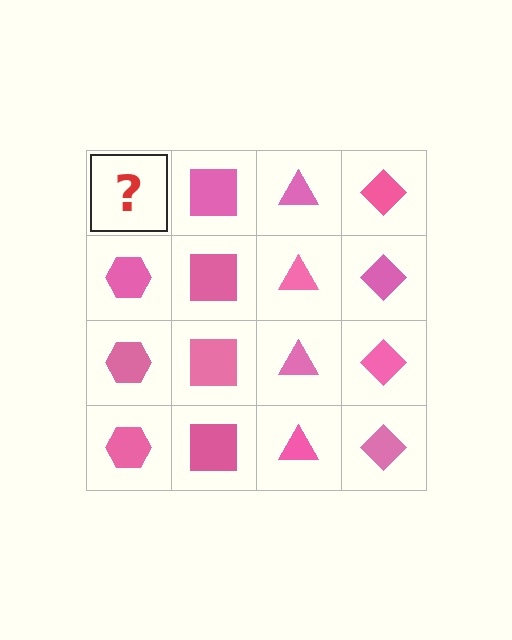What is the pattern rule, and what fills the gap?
The rule is that each column has a consistent shape. The gap should be filled with a pink hexagon.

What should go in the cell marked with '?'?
The missing cell should contain a pink hexagon.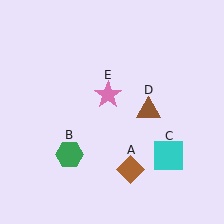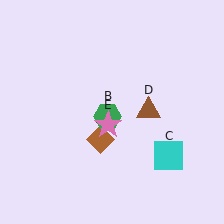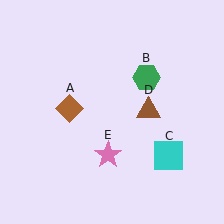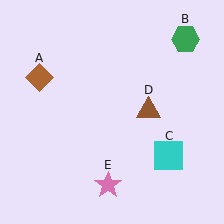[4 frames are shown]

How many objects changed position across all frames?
3 objects changed position: brown diamond (object A), green hexagon (object B), pink star (object E).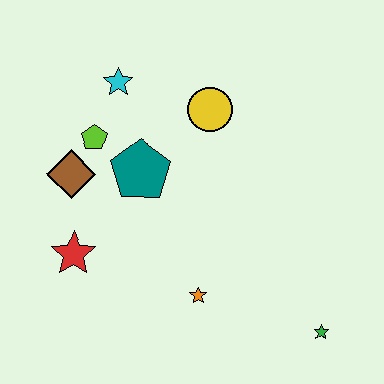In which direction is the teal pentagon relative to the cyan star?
The teal pentagon is below the cyan star.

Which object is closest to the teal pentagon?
The lime pentagon is closest to the teal pentagon.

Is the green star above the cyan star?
No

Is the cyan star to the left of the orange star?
Yes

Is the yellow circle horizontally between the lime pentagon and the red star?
No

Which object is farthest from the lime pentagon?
The green star is farthest from the lime pentagon.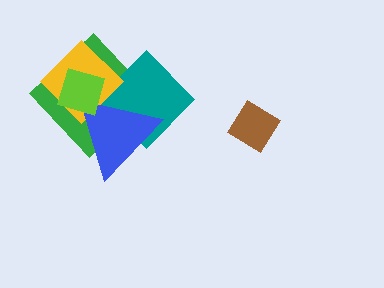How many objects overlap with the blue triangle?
4 objects overlap with the blue triangle.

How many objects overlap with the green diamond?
4 objects overlap with the green diamond.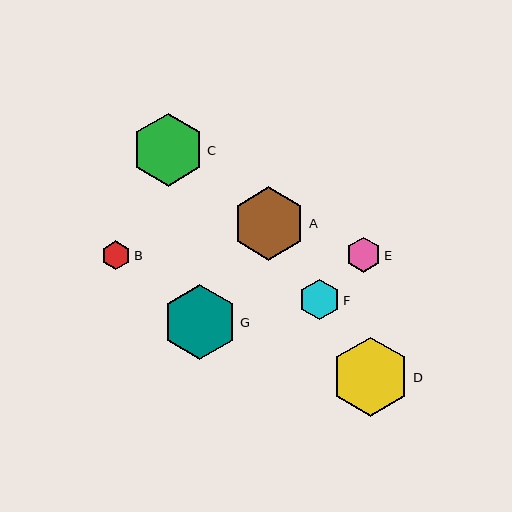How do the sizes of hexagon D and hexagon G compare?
Hexagon D and hexagon G are approximately the same size.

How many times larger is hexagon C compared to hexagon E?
Hexagon C is approximately 2.1 times the size of hexagon E.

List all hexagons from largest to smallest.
From largest to smallest: D, G, A, C, F, E, B.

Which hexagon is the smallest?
Hexagon B is the smallest with a size of approximately 29 pixels.